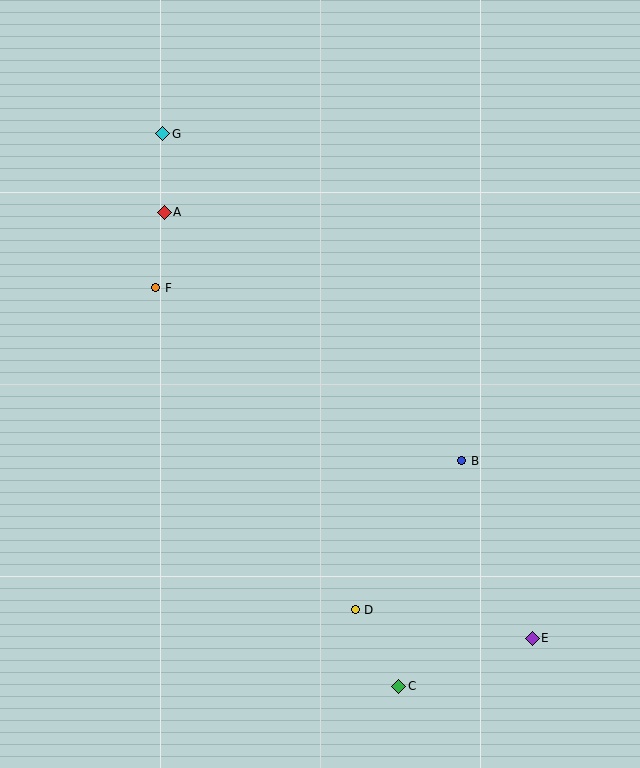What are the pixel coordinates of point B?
Point B is at (462, 461).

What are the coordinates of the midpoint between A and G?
The midpoint between A and G is at (164, 173).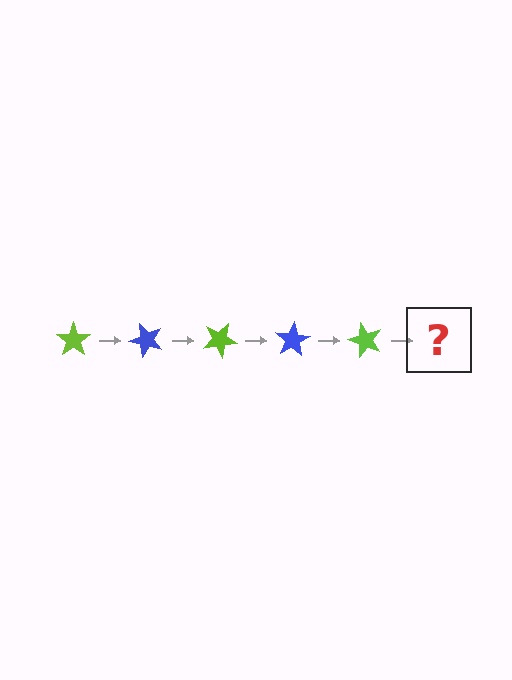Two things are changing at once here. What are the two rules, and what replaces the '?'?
The two rules are that it rotates 50 degrees each step and the color cycles through lime and blue. The '?' should be a blue star, rotated 250 degrees from the start.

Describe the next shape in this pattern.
It should be a blue star, rotated 250 degrees from the start.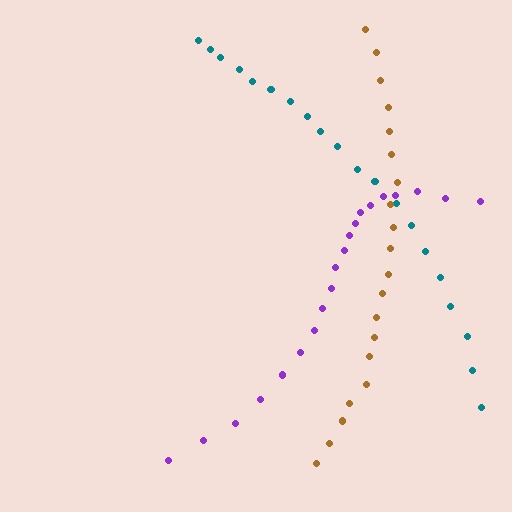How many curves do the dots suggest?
There are 3 distinct paths.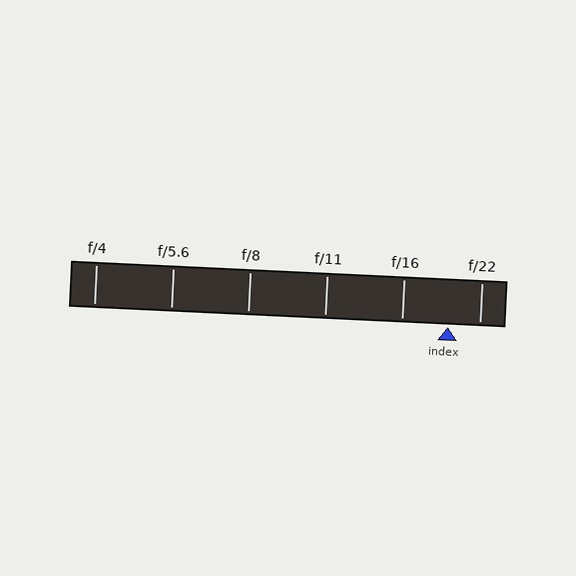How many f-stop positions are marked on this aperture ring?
There are 6 f-stop positions marked.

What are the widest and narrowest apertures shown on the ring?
The widest aperture shown is f/4 and the narrowest is f/22.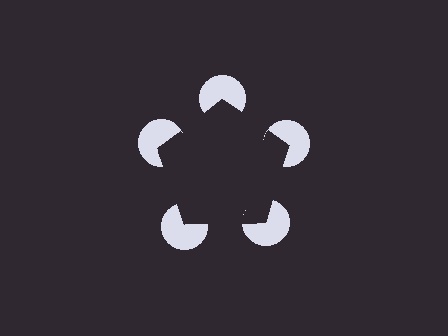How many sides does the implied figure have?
5 sides.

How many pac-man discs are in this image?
There are 5 — one at each vertex of the illusory pentagon.